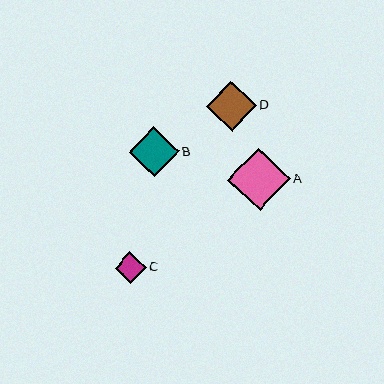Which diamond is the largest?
Diamond A is the largest with a size of approximately 63 pixels.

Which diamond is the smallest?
Diamond C is the smallest with a size of approximately 31 pixels.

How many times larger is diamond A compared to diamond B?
Diamond A is approximately 1.3 times the size of diamond B.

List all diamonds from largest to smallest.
From largest to smallest: A, D, B, C.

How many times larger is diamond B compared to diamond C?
Diamond B is approximately 1.6 times the size of diamond C.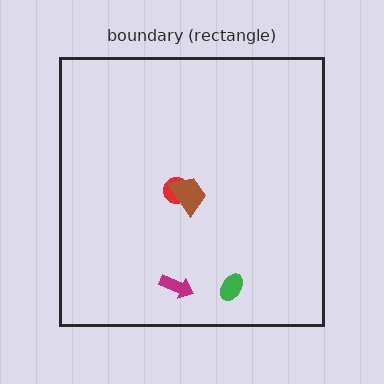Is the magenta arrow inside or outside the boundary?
Inside.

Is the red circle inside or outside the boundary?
Inside.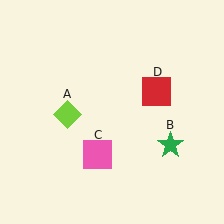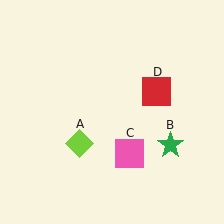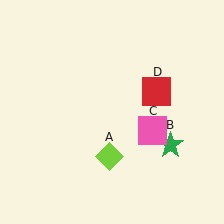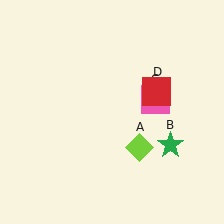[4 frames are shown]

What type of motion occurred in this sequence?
The lime diamond (object A), pink square (object C) rotated counterclockwise around the center of the scene.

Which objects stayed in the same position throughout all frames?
Green star (object B) and red square (object D) remained stationary.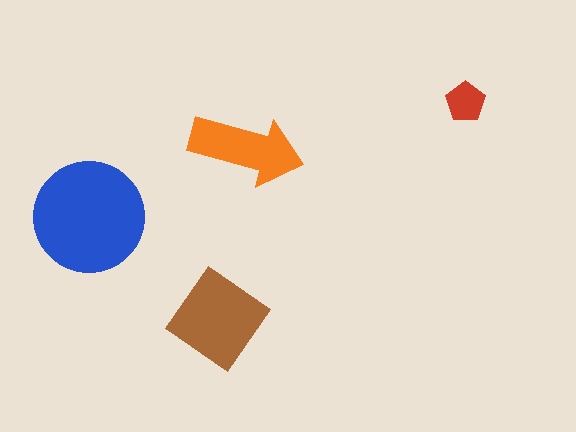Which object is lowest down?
The brown diamond is bottommost.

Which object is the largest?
The blue circle.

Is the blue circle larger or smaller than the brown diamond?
Larger.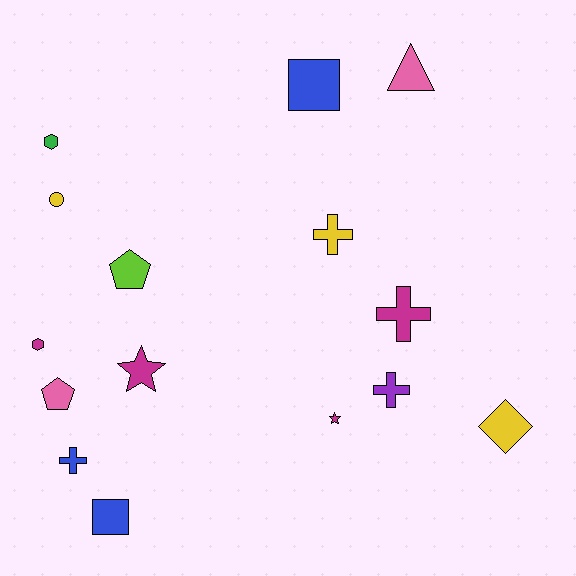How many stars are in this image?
There are 2 stars.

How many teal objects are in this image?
There are no teal objects.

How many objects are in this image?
There are 15 objects.